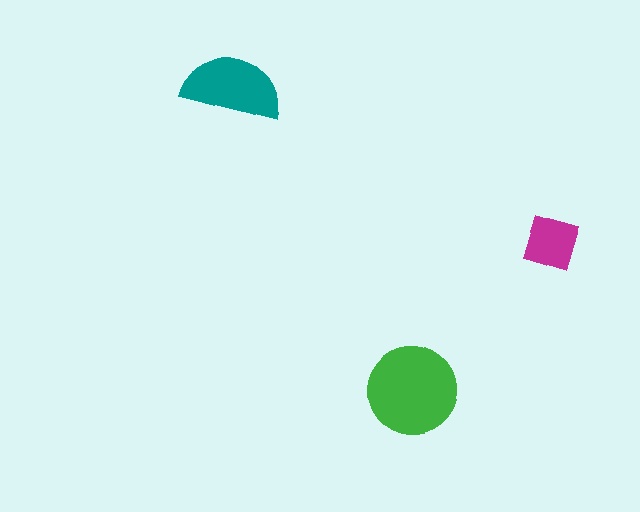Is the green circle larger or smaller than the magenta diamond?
Larger.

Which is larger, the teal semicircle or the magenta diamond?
The teal semicircle.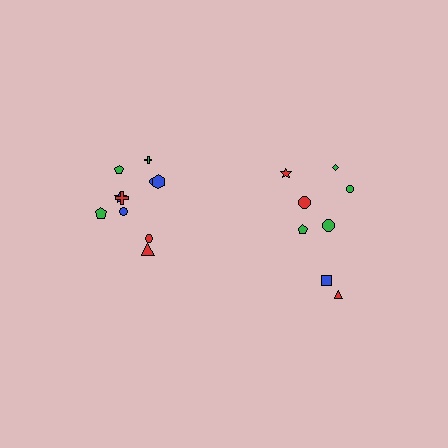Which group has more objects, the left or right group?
The left group.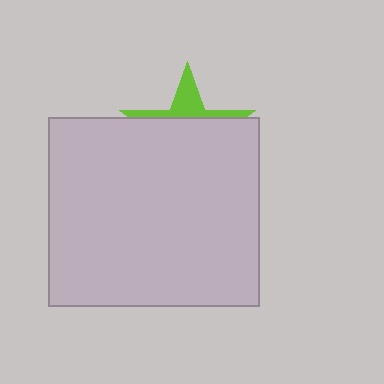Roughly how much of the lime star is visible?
A small part of it is visible (roughly 31%).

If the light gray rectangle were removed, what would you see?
You would see the complete lime star.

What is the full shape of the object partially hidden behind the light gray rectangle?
The partially hidden object is a lime star.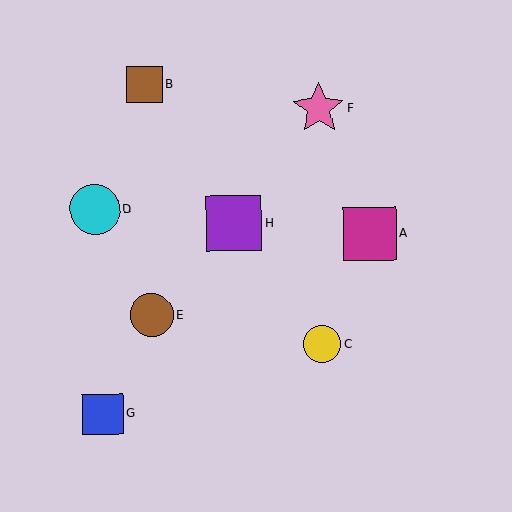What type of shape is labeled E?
Shape E is a brown circle.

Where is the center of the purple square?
The center of the purple square is at (234, 223).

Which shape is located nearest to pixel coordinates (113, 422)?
The blue square (labeled G) at (103, 414) is nearest to that location.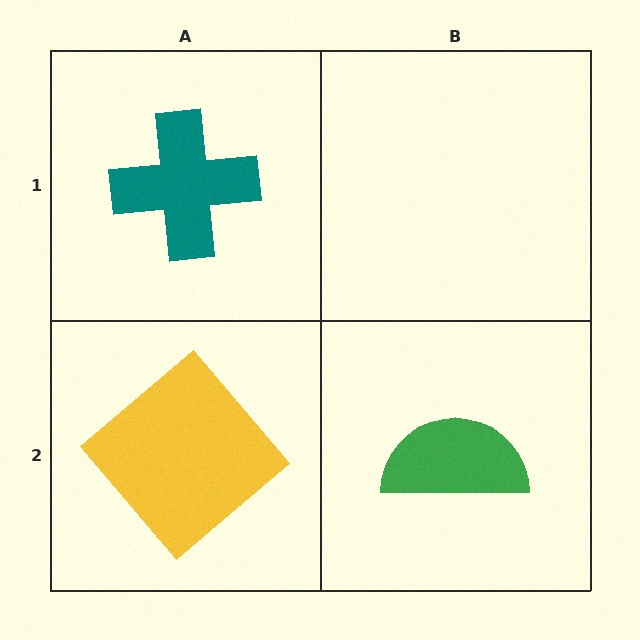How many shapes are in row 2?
2 shapes.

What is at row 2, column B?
A green semicircle.